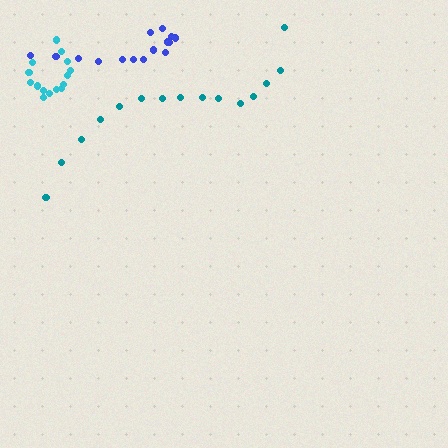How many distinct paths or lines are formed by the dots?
There are 3 distinct paths.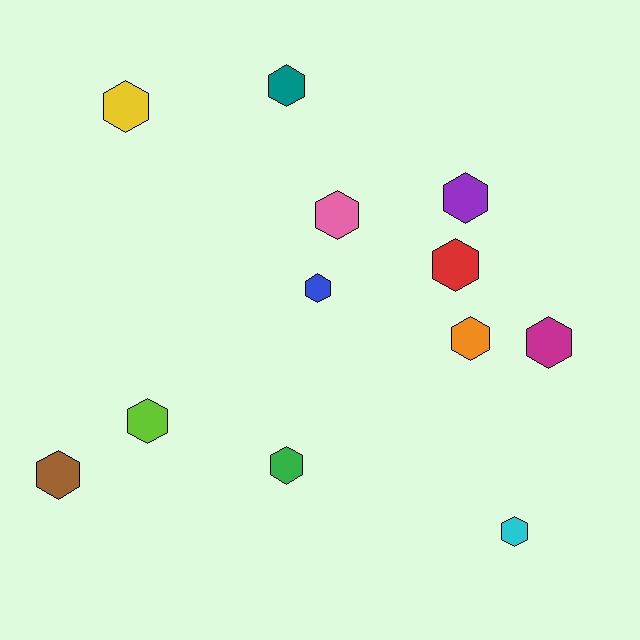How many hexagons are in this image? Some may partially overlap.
There are 12 hexagons.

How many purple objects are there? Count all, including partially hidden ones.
There is 1 purple object.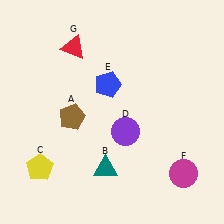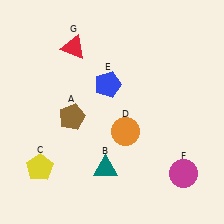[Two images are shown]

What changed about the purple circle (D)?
In Image 1, D is purple. In Image 2, it changed to orange.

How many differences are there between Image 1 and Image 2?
There is 1 difference between the two images.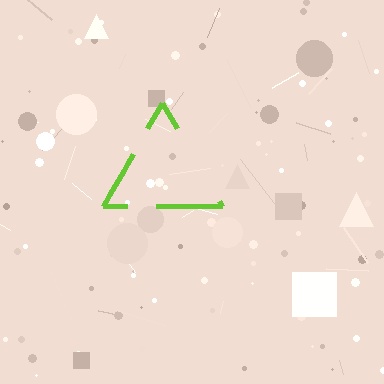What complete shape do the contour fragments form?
The contour fragments form a triangle.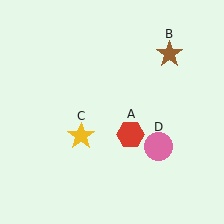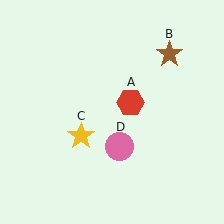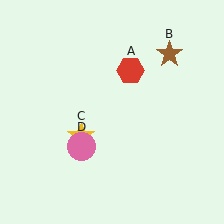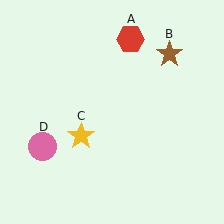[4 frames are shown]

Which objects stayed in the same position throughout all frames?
Brown star (object B) and yellow star (object C) remained stationary.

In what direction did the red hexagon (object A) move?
The red hexagon (object A) moved up.